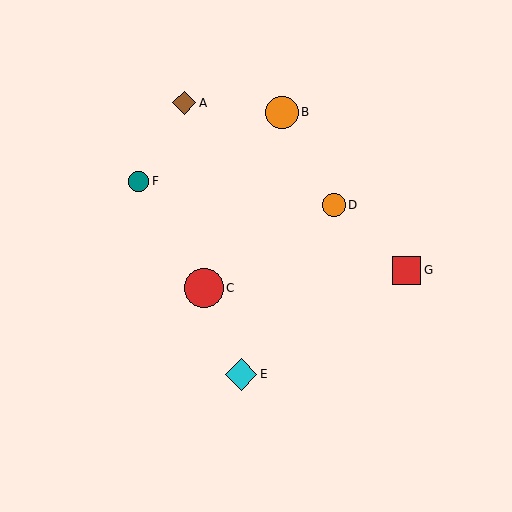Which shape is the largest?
The red circle (labeled C) is the largest.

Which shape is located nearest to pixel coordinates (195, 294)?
The red circle (labeled C) at (204, 288) is nearest to that location.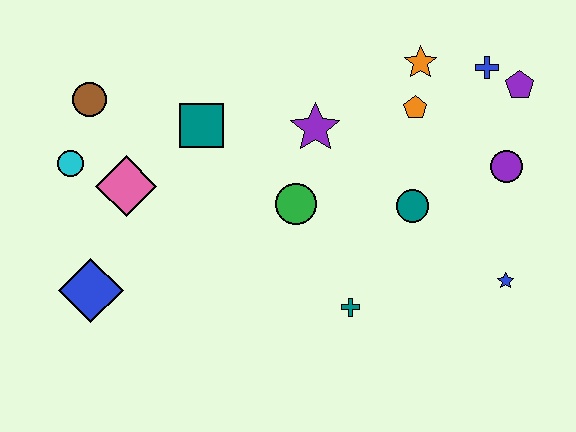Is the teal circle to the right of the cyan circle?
Yes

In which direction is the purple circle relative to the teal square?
The purple circle is to the right of the teal square.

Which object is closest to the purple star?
The green circle is closest to the purple star.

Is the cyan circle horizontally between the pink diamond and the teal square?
No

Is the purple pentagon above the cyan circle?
Yes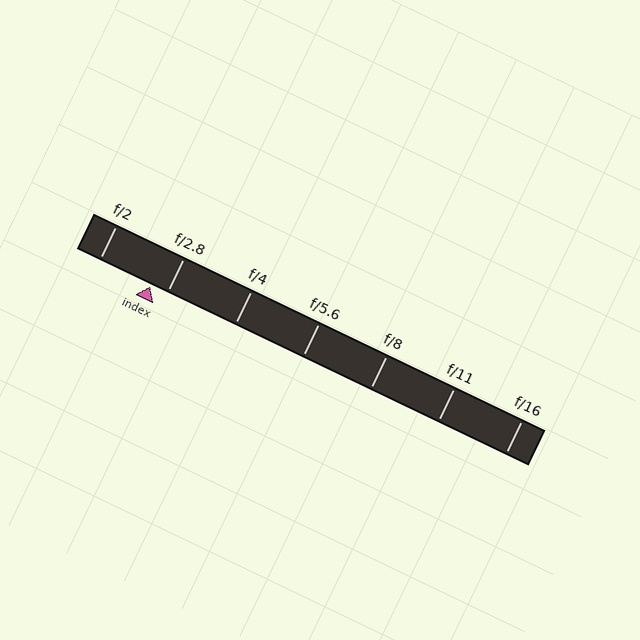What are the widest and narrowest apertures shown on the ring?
The widest aperture shown is f/2 and the narrowest is f/16.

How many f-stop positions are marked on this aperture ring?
There are 7 f-stop positions marked.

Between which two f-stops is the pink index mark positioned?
The index mark is between f/2 and f/2.8.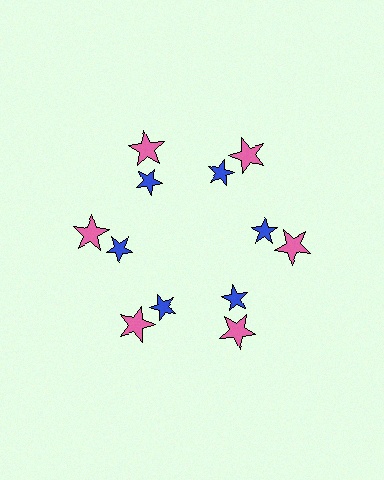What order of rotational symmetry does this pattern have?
This pattern has 6-fold rotational symmetry.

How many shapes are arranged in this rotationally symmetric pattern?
There are 12 shapes, arranged in 6 groups of 2.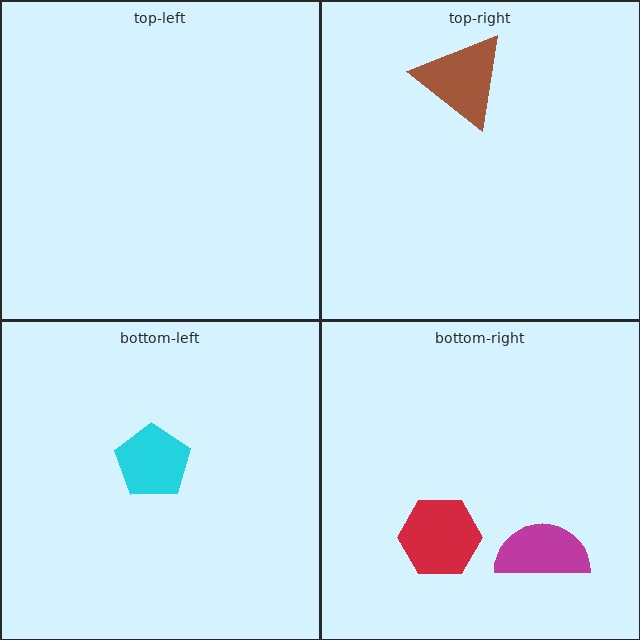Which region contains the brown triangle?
The top-right region.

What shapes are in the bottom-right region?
The red hexagon, the magenta semicircle.